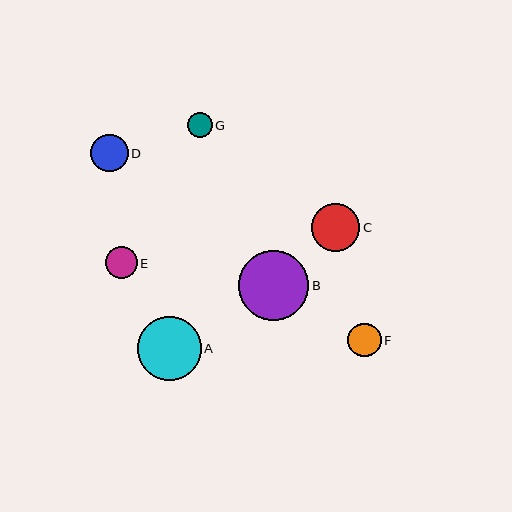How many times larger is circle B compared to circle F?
Circle B is approximately 2.1 times the size of circle F.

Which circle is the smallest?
Circle G is the smallest with a size of approximately 25 pixels.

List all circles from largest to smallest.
From largest to smallest: B, A, C, D, F, E, G.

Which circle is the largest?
Circle B is the largest with a size of approximately 70 pixels.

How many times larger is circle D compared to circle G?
Circle D is approximately 1.5 times the size of circle G.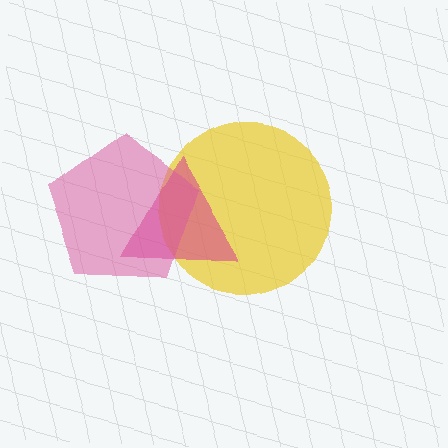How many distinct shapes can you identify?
There are 3 distinct shapes: a yellow circle, a magenta triangle, a pink pentagon.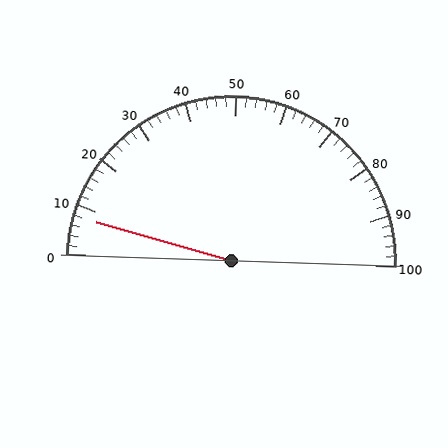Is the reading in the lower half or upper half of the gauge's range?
The reading is in the lower half of the range (0 to 100).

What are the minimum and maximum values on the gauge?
The gauge ranges from 0 to 100.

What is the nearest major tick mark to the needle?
The nearest major tick mark is 10.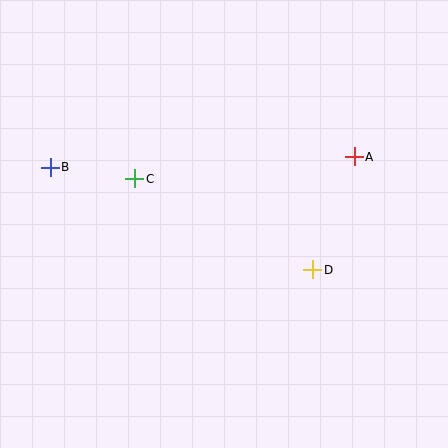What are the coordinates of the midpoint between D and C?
The midpoint between D and C is at (224, 224).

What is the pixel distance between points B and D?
The distance between B and D is 282 pixels.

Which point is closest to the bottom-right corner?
Point D is closest to the bottom-right corner.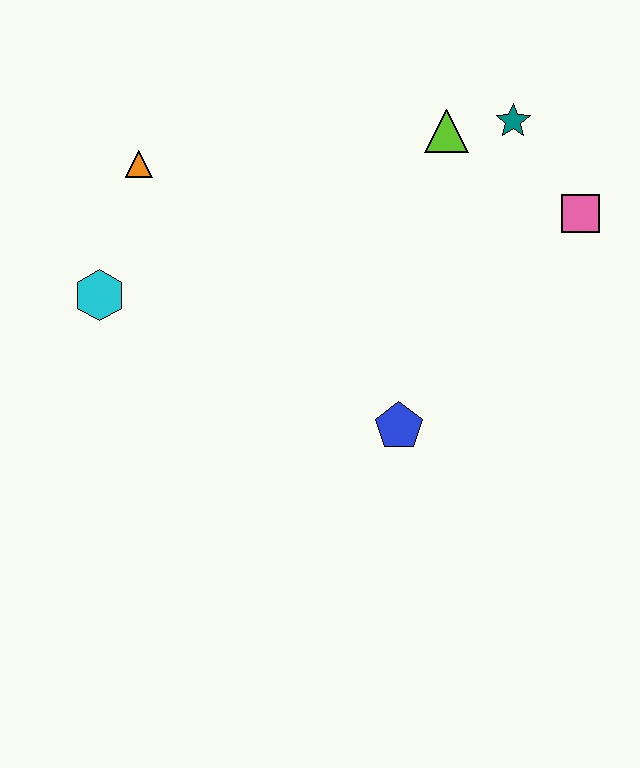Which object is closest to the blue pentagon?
The pink square is closest to the blue pentagon.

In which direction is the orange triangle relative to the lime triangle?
The orange triangle is to the left of the lime triangle.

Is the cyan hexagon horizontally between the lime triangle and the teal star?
No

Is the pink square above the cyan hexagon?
Yes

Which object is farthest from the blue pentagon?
The orange triangle is farthest from the blue pentagon.